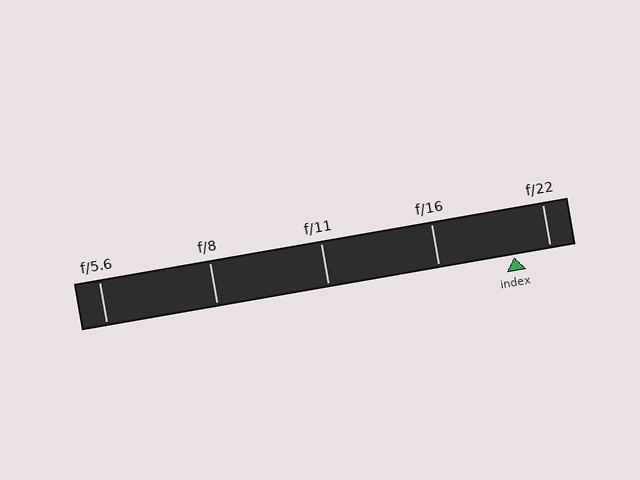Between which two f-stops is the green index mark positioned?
The index mark is between f/16 and f/22.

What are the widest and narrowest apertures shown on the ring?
The widest aperture shown is f/5.6 and the narrowest is f/22.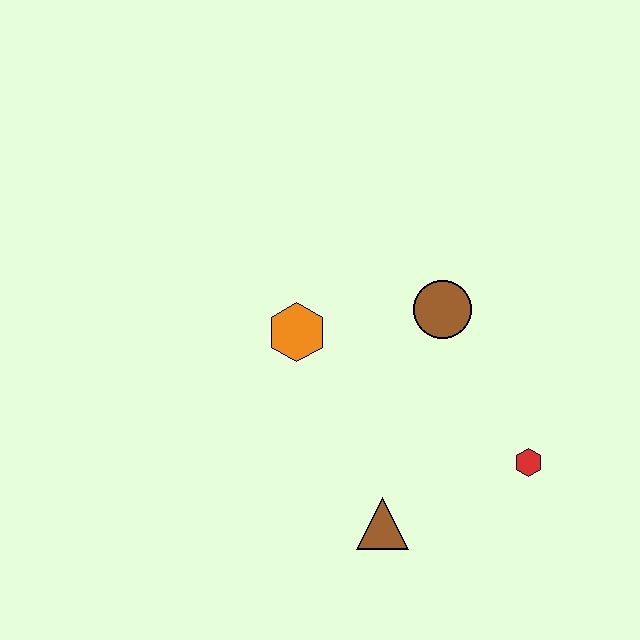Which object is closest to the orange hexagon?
The brown circle is closest to the orange hexagon.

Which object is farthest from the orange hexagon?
The red hexagon is farthest from the orange hexagon.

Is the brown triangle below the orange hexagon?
Yes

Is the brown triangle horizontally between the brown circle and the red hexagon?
No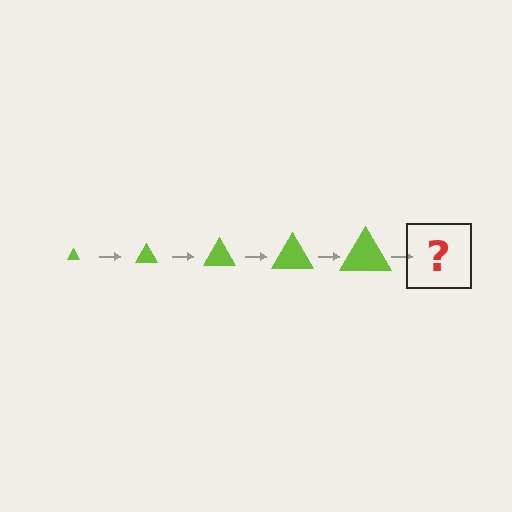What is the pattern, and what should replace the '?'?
The pattern is that the triangle gets progressively larger each step. The '?' should be a lime triangle, larger than the previous one.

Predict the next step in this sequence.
The next step is a lime triangle, larger than the previous one.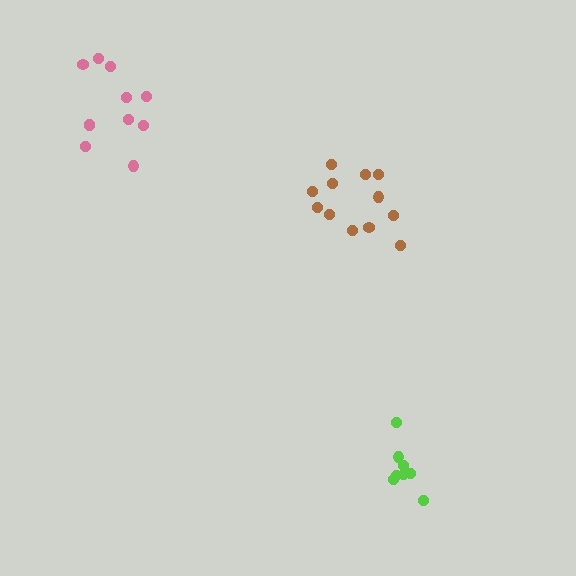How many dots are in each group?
Group 1: 12 dots, Group 2: 11 dots, Group 3: 8 dots (31 total).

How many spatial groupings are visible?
There are 3 spatial groupings.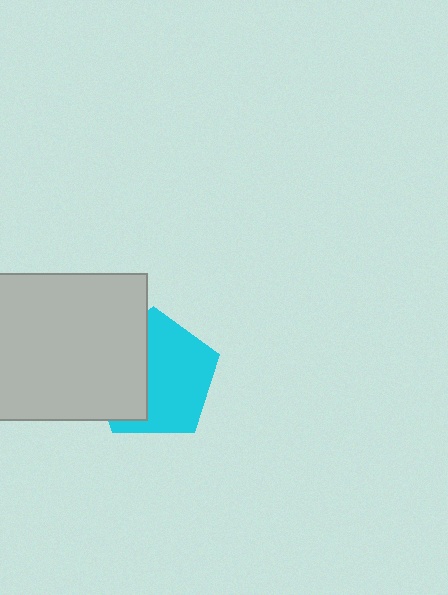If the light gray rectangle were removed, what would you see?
You would see the complete cyan pentagon.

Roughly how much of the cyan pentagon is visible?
About half of it is visible (roughly 60%).